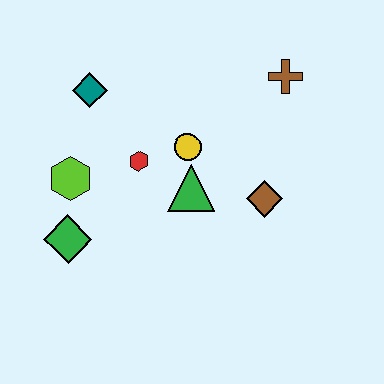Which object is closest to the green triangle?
The yellow circle is closest to the green triangle.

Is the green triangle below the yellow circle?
Yes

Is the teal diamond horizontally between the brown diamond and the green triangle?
No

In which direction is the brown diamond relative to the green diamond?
The brown diamond is to the right of the green diamond.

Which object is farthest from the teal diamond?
The brown diamond is farthest from the teal diamond.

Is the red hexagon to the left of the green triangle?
Yes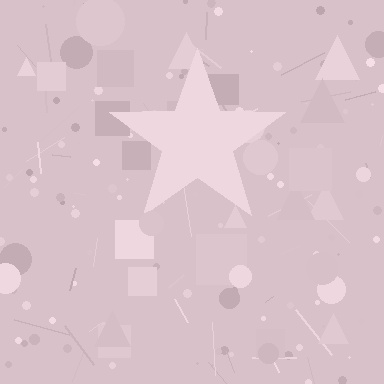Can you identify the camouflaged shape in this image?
The camouflaged shape is a star.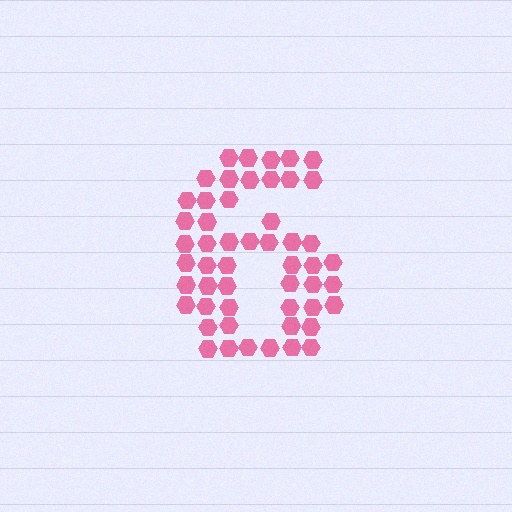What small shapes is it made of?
It is made of small hexagons.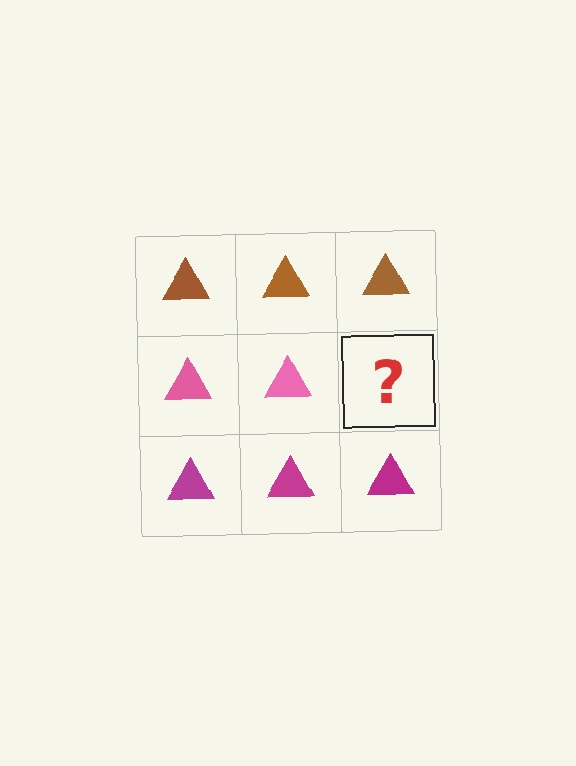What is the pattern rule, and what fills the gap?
The rule is that each row has a consistent color. The gap should be filled with a pink triangle.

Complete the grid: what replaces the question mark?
The question mark should be replaced with a pink triangle.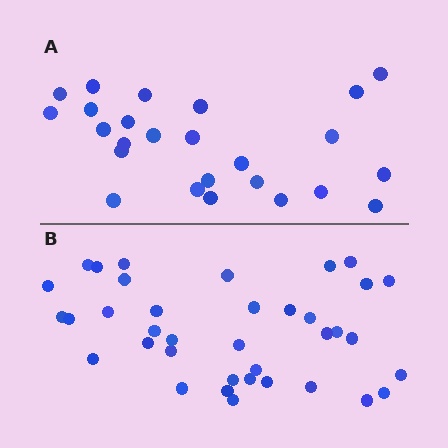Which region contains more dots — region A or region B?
Region B (the bottom region) has more dots.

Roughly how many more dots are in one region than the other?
Region B has roughly 12 or so more dots than region A.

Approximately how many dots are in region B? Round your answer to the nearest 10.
About 40 dots. (The exact count is 37, which rounds to 40.)